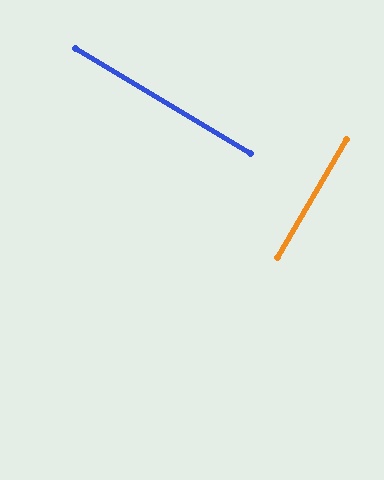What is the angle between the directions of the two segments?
Approximately 90 degrees.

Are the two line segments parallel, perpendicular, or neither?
Perpendicular — they meet at approximately 90°.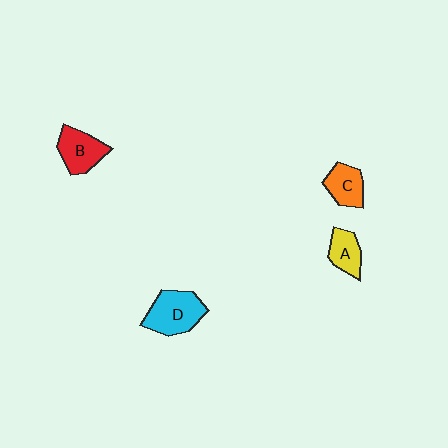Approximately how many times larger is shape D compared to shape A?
Approximately 1.7 times.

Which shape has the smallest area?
Shape A (yellow).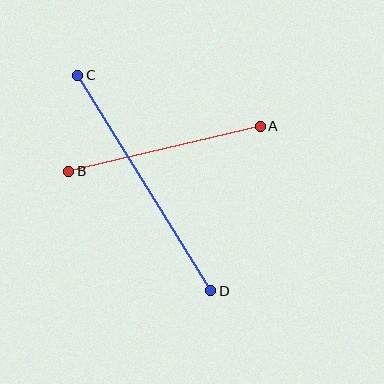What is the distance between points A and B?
The distance is approximately 197 pixels.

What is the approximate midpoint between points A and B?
The midpoint is at approximately (165, 149) pixels.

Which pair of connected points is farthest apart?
Points C and D are farthest apart.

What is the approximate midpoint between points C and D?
The midpoint is at approximately (144, 183) pixels.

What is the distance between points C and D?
The distance is approximately 254 pixels.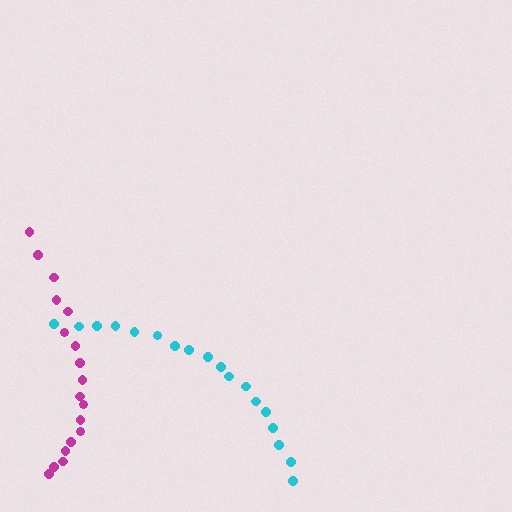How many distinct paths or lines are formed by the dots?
There are 2 distinct paths.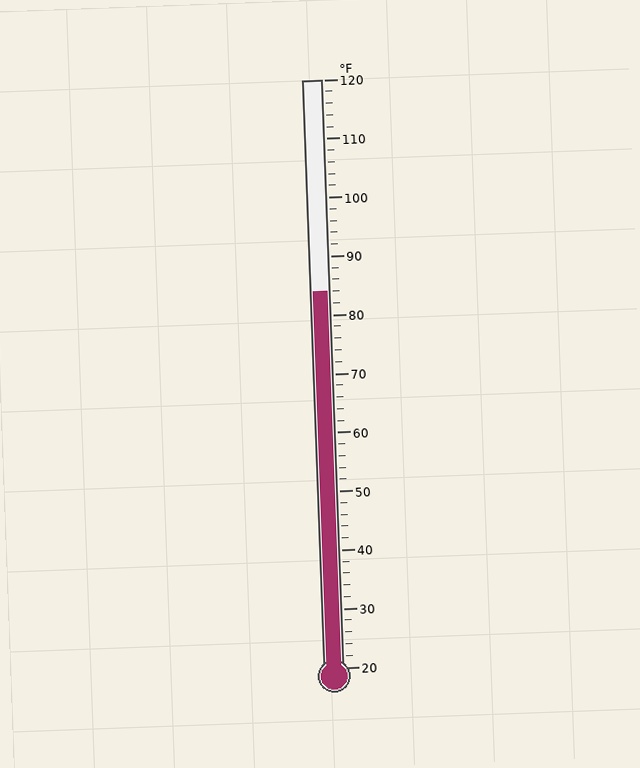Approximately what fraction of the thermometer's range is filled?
The thermometer is filled to approximately 65% of its range.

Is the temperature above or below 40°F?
The temperature is above 40°F.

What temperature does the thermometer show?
The thermometer shows approximately 84°F.